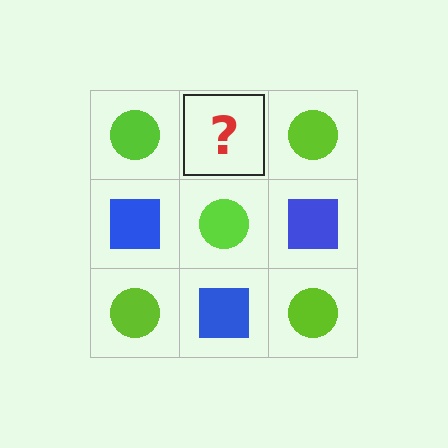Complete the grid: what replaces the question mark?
The question mark should be replaced with a blue square.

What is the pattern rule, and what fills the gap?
The rule is that it alternates lime circle and blue square in a checkerboard pattern. The gap should be filled with a blue square.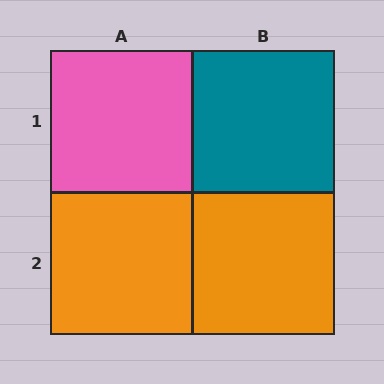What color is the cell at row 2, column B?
Orange.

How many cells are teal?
1 cell is teal.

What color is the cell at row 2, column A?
Orange.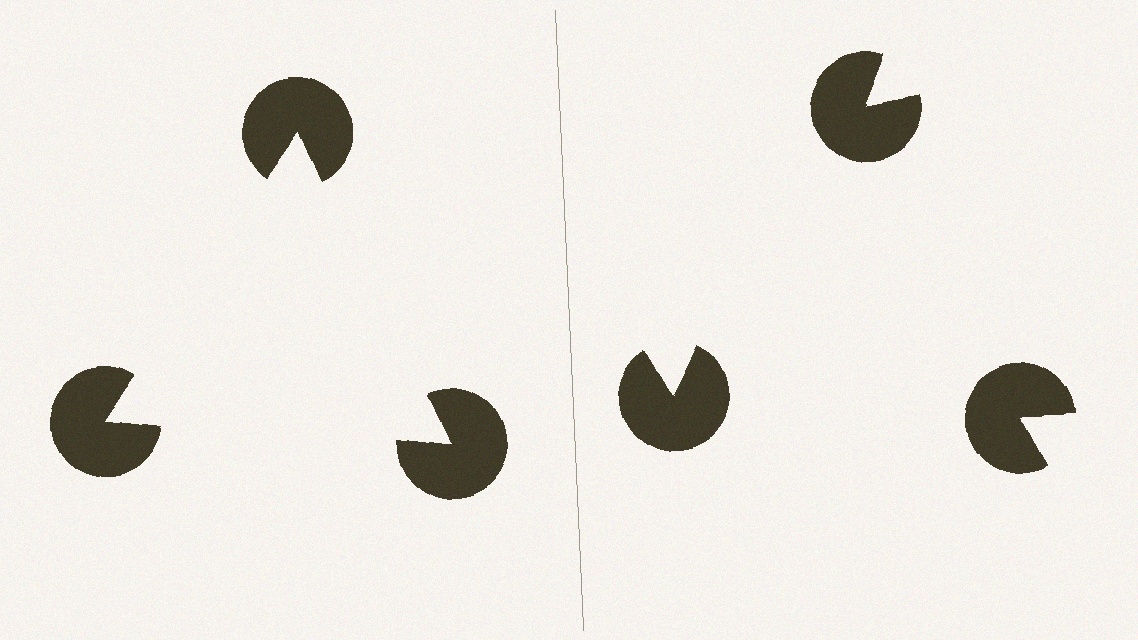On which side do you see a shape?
An illusory triangle appears on the left side. On the right side the wedge cuts are rotated, so no coherent shape forms.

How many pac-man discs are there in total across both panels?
6 — 3 on each side.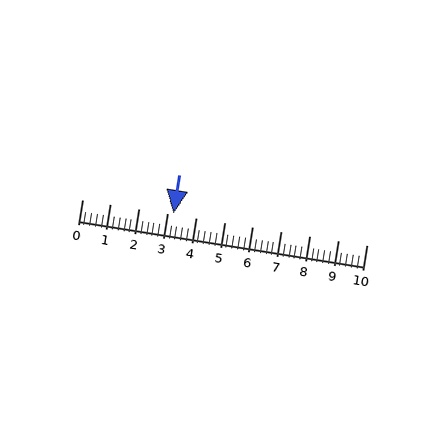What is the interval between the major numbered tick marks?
The major tick marks are spaced 1 units apart.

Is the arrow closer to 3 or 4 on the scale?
The arrow is closer to 3.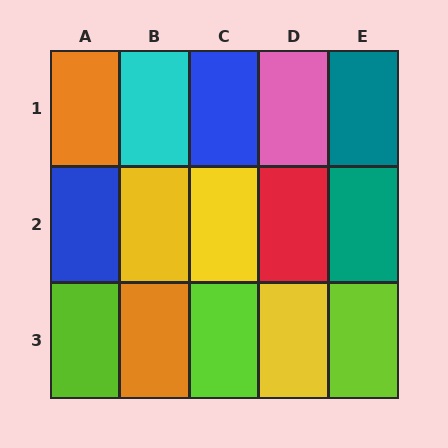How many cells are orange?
2 cells are orange.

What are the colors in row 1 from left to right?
Orange, cyan, blue, pink, teal.